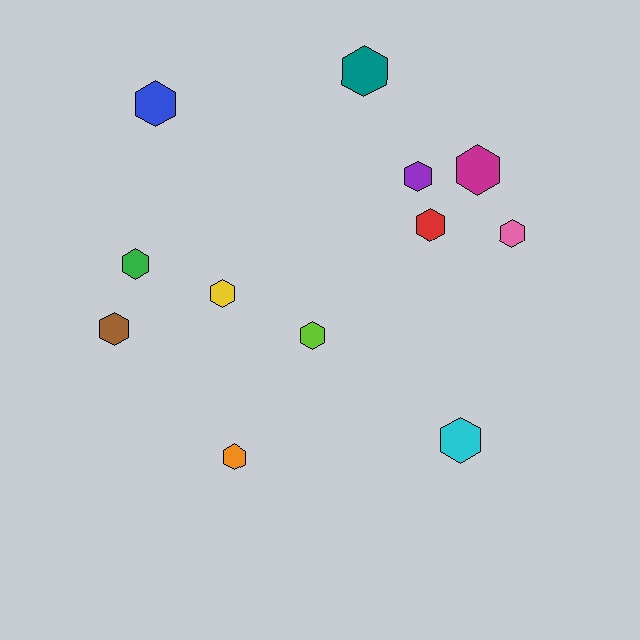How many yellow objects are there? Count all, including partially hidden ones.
There is 1 yellow object.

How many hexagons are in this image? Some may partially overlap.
There are 12 hexagons.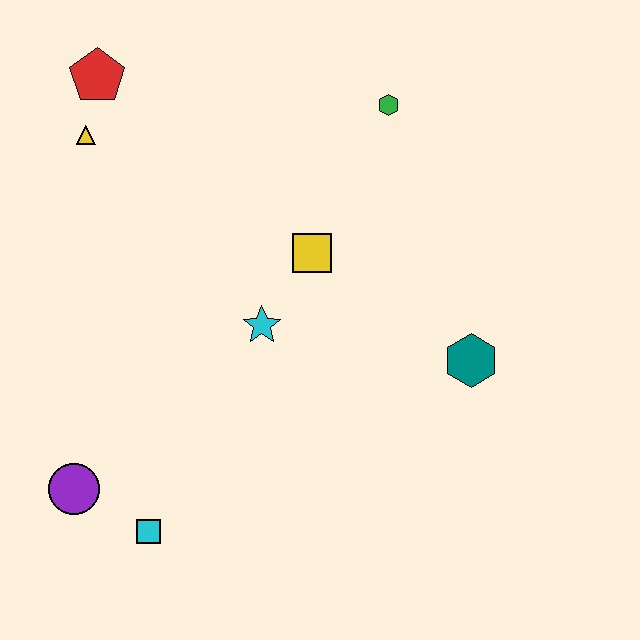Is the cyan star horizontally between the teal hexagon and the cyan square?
Yes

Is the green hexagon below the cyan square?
No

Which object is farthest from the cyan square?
The green hexagon is farthest from the cyan square.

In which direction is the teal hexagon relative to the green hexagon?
The teal hexagon is below the green hexagon.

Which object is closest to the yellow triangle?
The red pentagon is closest to the yellow triangle.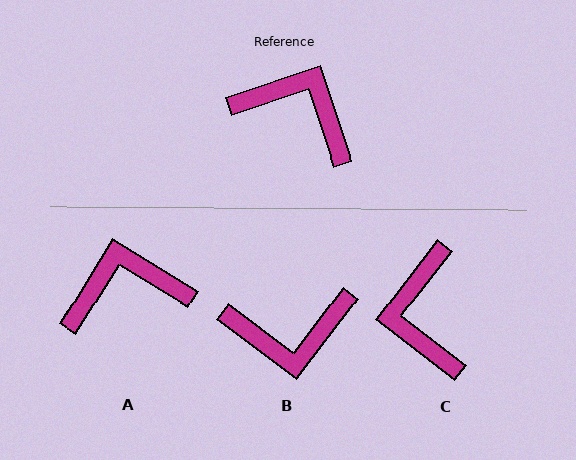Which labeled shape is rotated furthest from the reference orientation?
B, about 145 degrees away.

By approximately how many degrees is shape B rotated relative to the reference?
Approximately 145 degrees clockwise.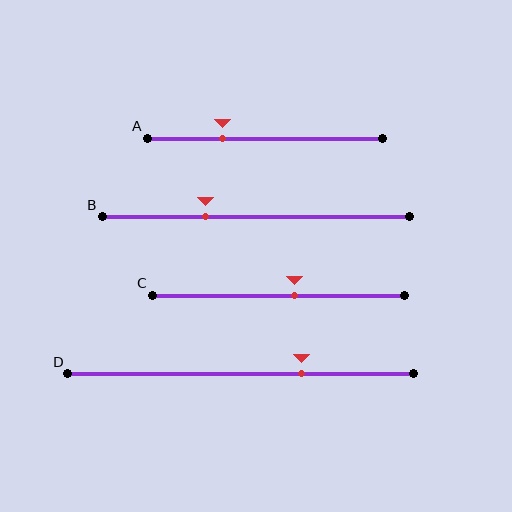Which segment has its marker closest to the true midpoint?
Segment C has its marker closest to the true midpoint.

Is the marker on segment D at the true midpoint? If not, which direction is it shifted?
No, the marker on segment D is shifted to the right by about 18% of the segment length.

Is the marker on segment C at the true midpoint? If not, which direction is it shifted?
No, the marker on segment C is shifted to the right by about 7% of the segment length.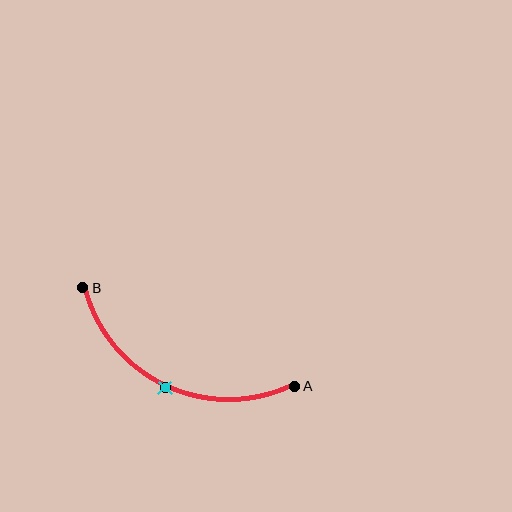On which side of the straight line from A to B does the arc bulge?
The arc bulges below the straight line connecting A and B.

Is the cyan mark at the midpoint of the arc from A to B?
Yes. The cyan mark lies on the arc at equal arc-length from both A and B — it is the arc midpoint.